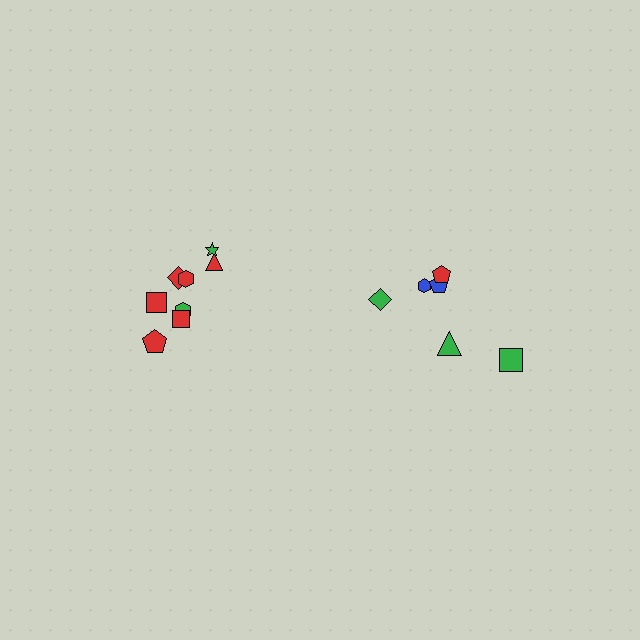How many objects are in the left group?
There are 8 objects.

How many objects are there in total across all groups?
There are 14 objects.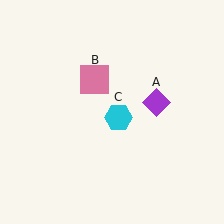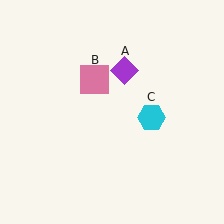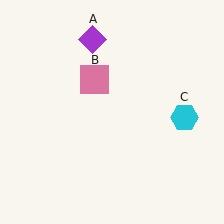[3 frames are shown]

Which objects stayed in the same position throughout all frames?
Pink square (object B) remained stationary.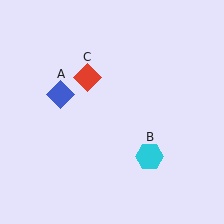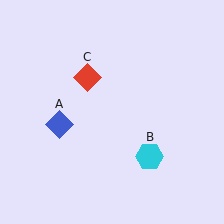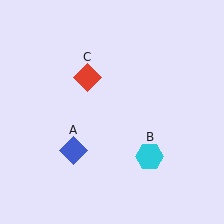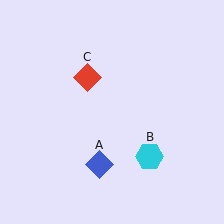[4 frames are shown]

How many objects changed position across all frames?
1 object changed position: blue diamond (object A).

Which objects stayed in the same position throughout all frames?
Cyan hexagon (object B) and red diamond (object C) remained stationary.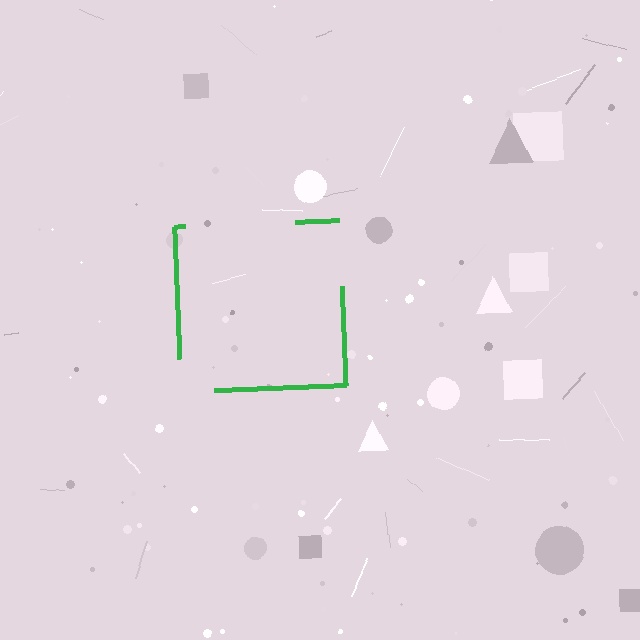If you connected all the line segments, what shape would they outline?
They would outline a square.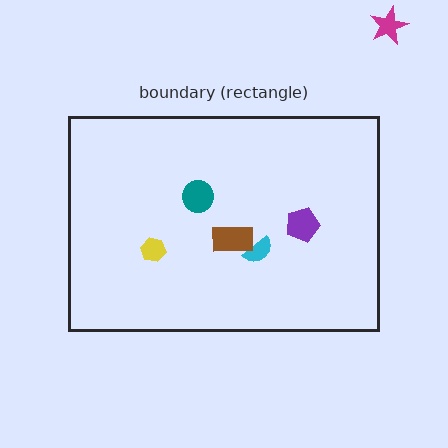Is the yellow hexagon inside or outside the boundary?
Inside.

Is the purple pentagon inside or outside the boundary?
Inside.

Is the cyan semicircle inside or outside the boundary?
Inside.